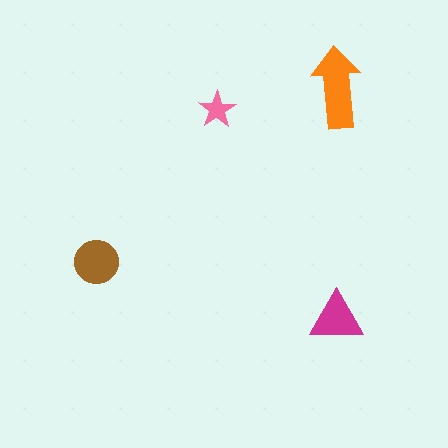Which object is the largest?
The orange arrow.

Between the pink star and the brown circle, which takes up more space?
The brown circle.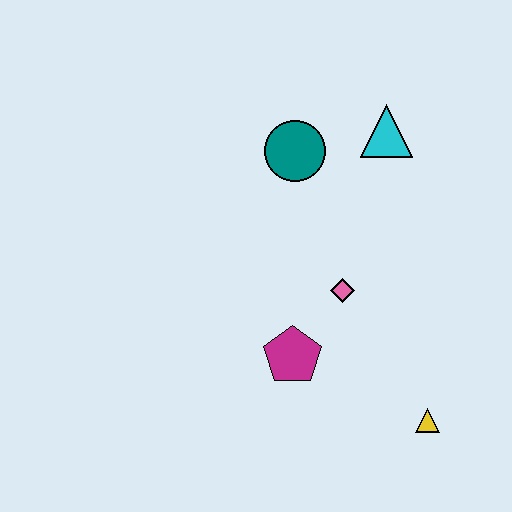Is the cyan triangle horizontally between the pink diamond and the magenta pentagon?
No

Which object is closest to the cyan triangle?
The teal circle is closest to the cyan triangle.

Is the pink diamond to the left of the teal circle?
No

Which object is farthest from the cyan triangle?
The yellow triangle is farthest from the cyan triangle.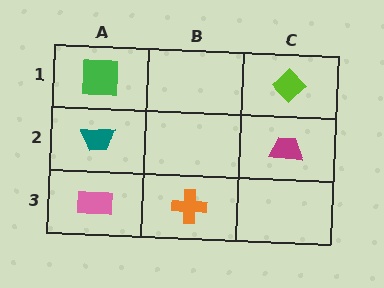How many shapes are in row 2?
2 shapes.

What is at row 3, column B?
An orange cross.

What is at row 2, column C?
A magenta trapezoid.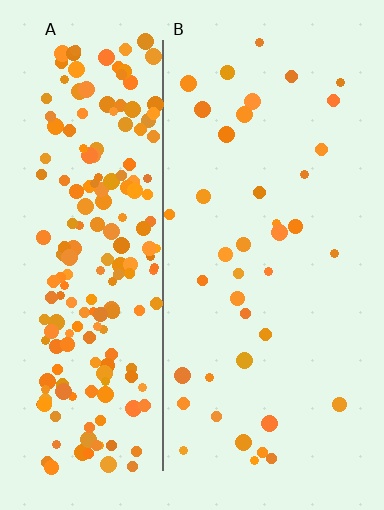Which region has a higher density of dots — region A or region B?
A (the left).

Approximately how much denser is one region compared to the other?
Approximately 5.4× — region A over region B.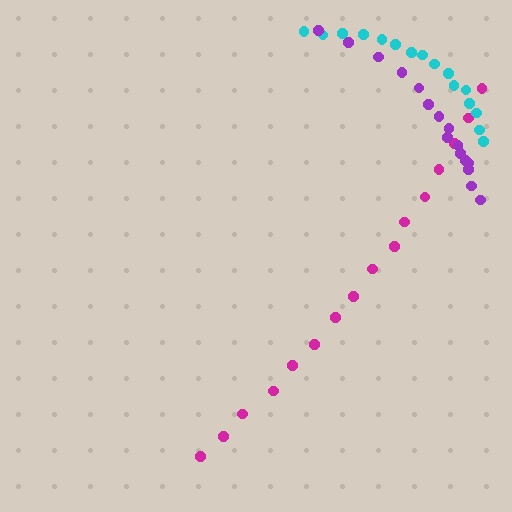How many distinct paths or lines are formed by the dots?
There are 3 distinct paths.